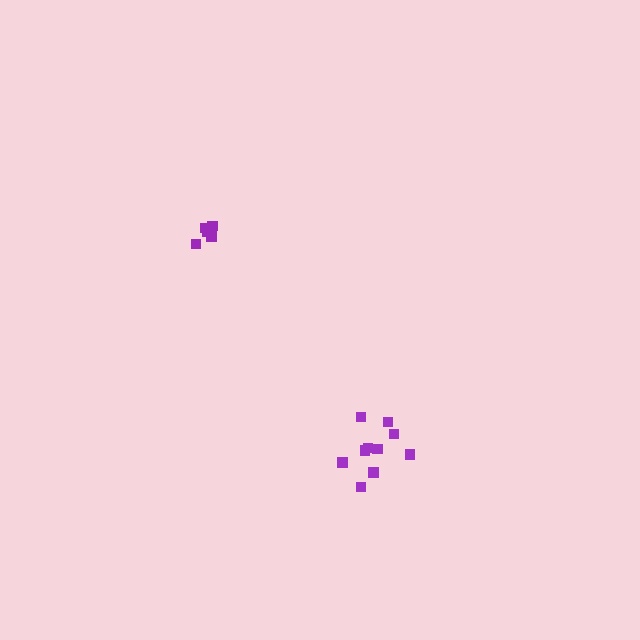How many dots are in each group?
Group 1: 10 dots, Group 2: 5 dots (15 total).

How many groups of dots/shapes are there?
There are 2 groups.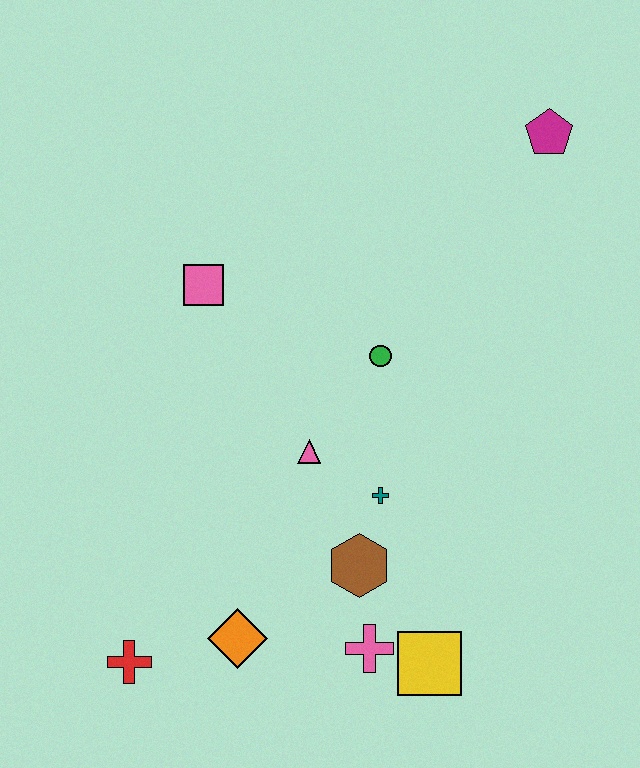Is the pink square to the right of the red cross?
Yes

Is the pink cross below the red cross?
No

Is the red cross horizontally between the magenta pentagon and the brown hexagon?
No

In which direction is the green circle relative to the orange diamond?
The green circle is above the orange diamond.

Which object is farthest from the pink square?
The yellow square is farthest from the pink square.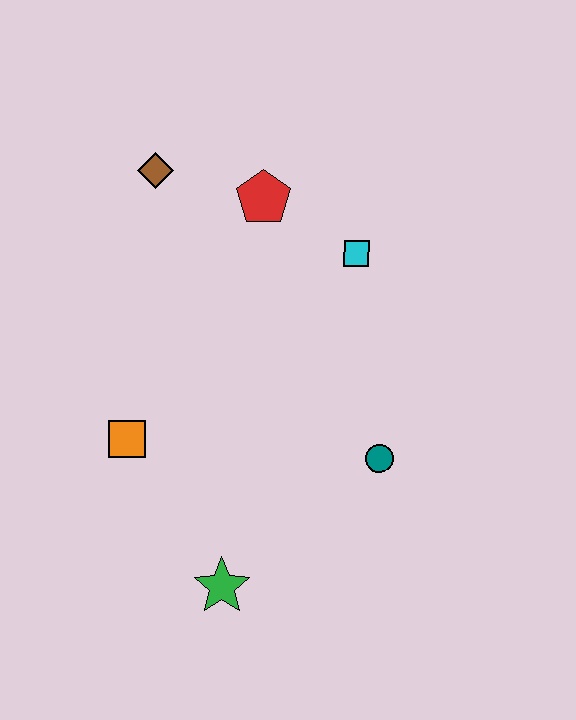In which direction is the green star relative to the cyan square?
The green star is below the cyan square.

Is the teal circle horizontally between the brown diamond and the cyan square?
No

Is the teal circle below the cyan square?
Yes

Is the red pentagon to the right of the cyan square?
No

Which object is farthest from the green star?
The brown diamond is farthest from the green star.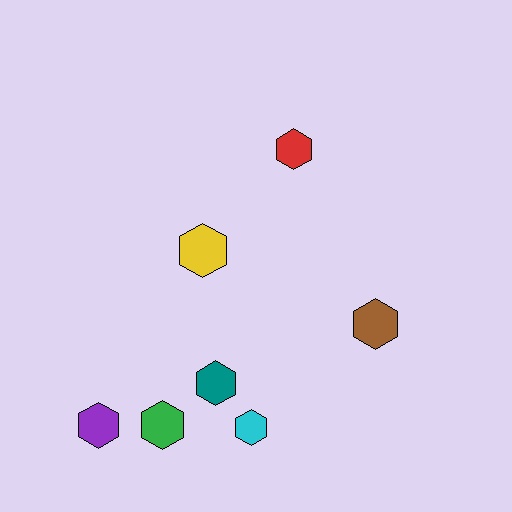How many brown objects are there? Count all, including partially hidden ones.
There is 1 brown object.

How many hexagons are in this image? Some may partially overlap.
There are 7 hexagons.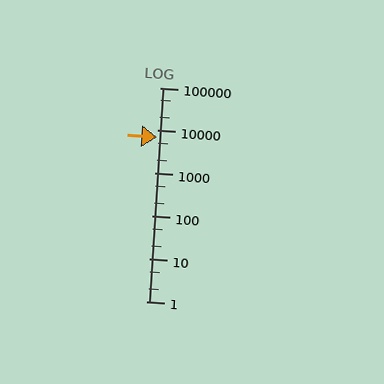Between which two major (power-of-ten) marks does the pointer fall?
The pointer is between 1000 and 10000.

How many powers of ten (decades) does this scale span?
The scale spans 5 decades, from 1 to 100000.